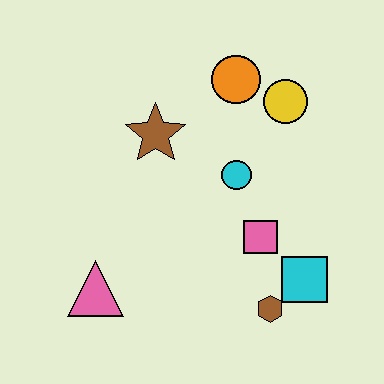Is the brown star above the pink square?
Yes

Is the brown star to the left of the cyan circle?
Yes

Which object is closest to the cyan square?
The brown hexagon is closest to the cyan square.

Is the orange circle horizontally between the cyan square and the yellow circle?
No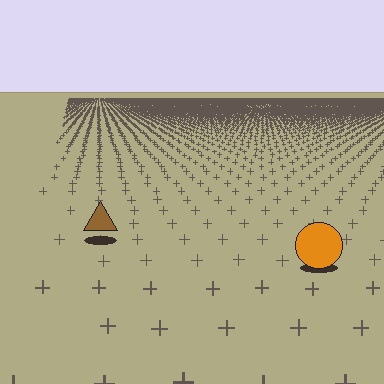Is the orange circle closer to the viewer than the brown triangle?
Yes. The orange circle is closer — you can tell from the texture gradient: the ground texture is coarser near it.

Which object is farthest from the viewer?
The brown triangle is farthest from the viewer. It appears smaller and the ground texture around it is denser.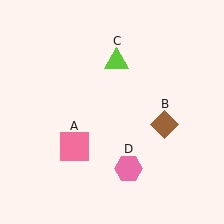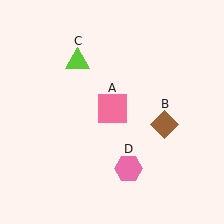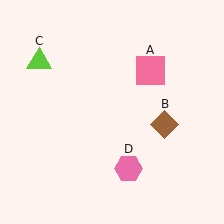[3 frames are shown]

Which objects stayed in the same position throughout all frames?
Brown diamond (object B) and pink hexagon (object D) remained stationary.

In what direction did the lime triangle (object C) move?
The lime triangle (object C) moved left.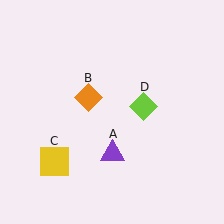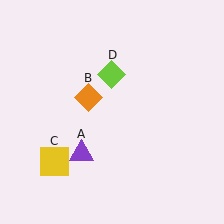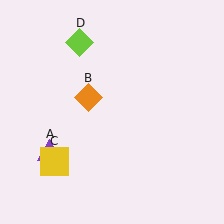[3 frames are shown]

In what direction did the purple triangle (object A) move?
The purple triangle (object A) moved left.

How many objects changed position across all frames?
2 objects changed position: purple triangle (object A), lime diamond (object D).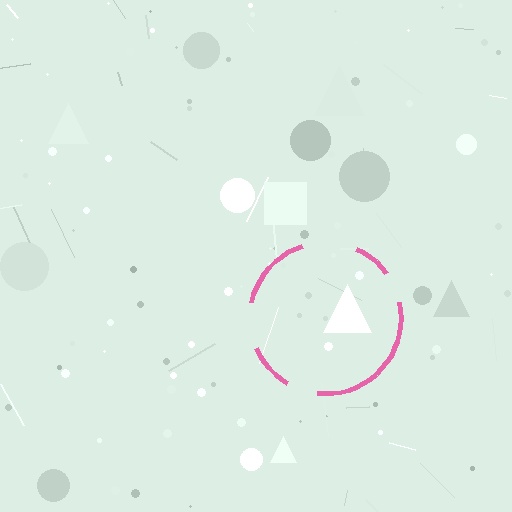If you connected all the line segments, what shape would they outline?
They would outline a circle.